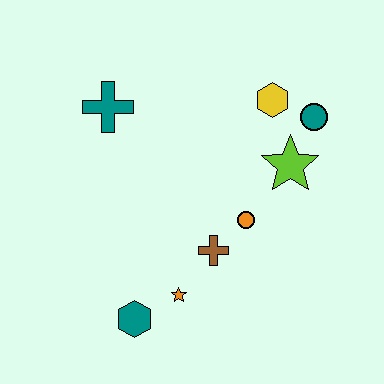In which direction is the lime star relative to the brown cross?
The lime star is above the brown cross.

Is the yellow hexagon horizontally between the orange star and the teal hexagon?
No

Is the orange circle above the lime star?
No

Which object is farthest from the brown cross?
The teal cross is farthest from the brown cross.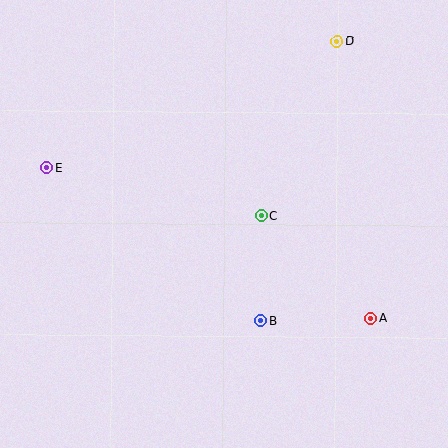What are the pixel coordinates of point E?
Point E is at (47, 167).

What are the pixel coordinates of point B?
Point B is at (261, 321).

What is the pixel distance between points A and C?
The distance between A and C is 150 pixels.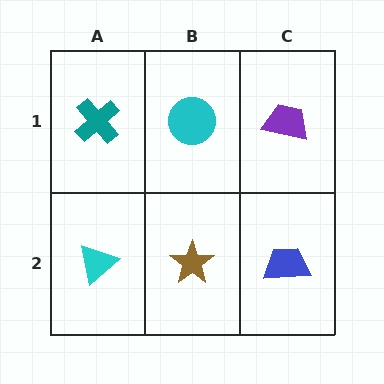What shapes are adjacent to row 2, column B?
A cyan circle (row 1, column B), a cyan triangle (row 2, column A), a blue trapezoid (row 2, column C).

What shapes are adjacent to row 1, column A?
A cyan triangle (row 2, column A), a cyan circle (row 1, column B).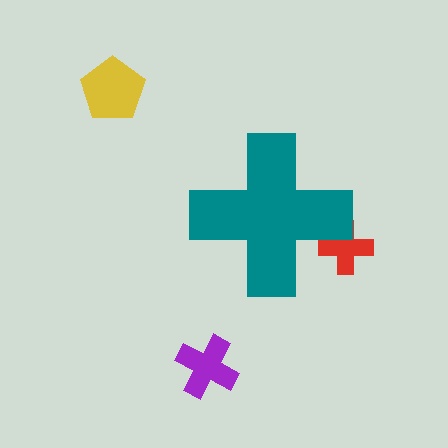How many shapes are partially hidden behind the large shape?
1 shape is partially hidden.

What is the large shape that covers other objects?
A teal cross.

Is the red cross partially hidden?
Yes, the red cross is partially hidden behind the teal cross.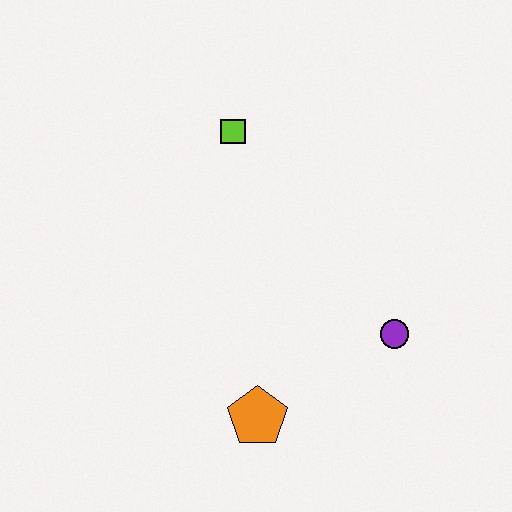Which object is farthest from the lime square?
The orange pentagon is farthest from the lime square.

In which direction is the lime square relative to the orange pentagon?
The lime square is above the orange pentagon.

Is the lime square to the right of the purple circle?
No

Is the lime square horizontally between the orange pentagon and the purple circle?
No